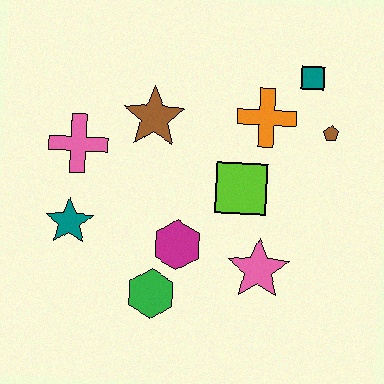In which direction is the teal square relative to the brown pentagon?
The teal square is above the brown pentagon.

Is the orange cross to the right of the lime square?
Yes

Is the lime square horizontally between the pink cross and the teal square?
Yes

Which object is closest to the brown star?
The pink cross is closest to the brown star.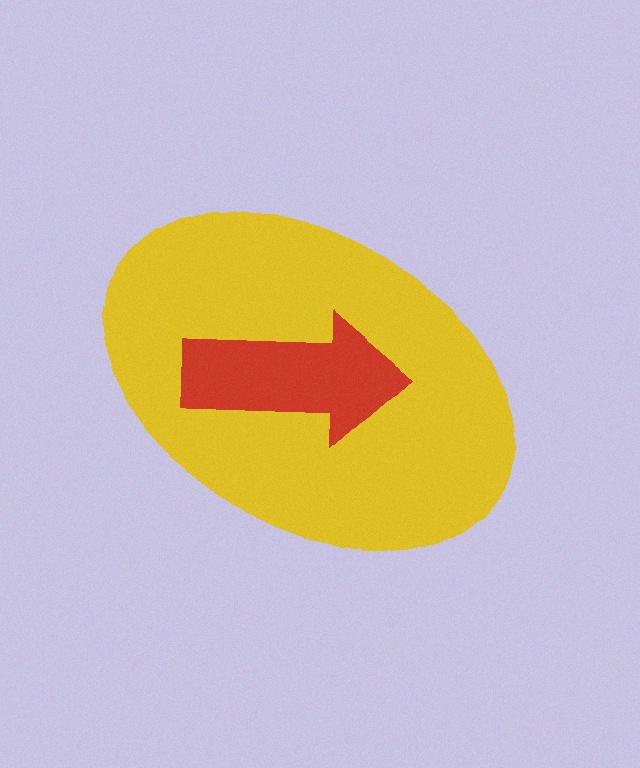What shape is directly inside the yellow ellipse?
The red arrow.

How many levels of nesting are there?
2.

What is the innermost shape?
The red arrow.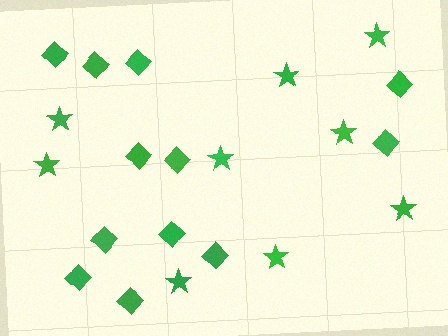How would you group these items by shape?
There are 2 groups: one group of stars (9) and one group of diamonds (12).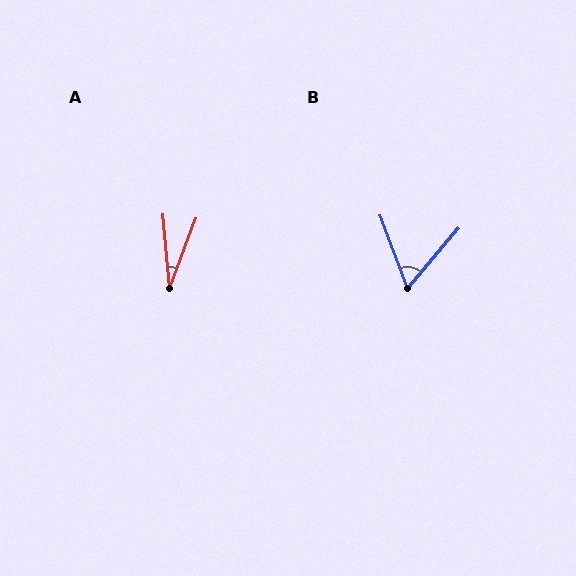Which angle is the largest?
B, at approximately 61 degrees.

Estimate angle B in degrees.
Approximately 61 degrees.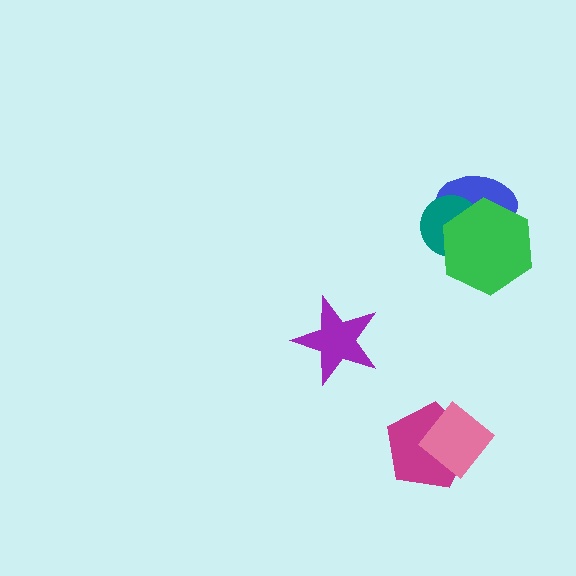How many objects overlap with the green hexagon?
2 objects overlap with the green hexagon.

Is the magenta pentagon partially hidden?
Yes, it is partially covered by another shape.